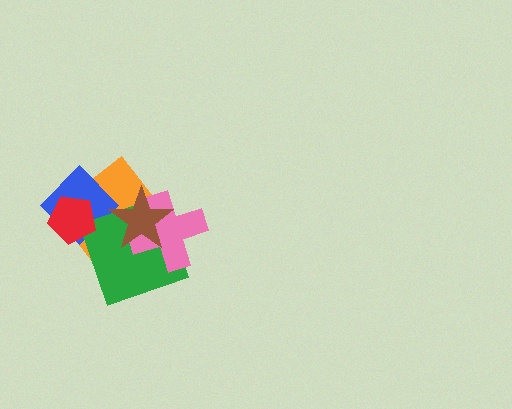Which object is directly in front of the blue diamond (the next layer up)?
The green square is directly in front of the blue diamond.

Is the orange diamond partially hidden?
Yes, it is partially covered by another shape.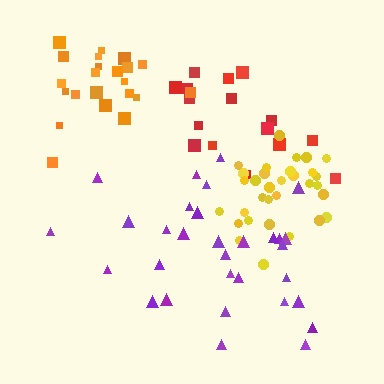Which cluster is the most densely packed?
Yellow.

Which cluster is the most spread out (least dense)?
Red.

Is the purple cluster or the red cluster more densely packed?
Purple.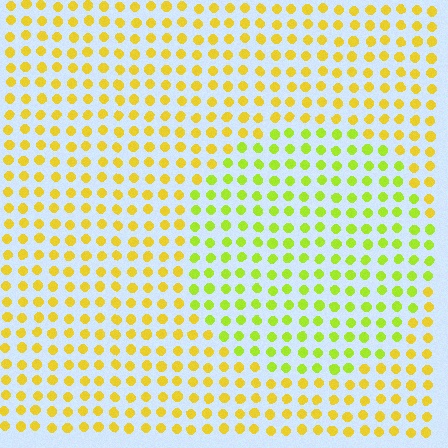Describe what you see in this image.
The image is filled with small yellow elements in a uniform arrangement. A circle-shaped region is visible where the elements are tinted to a slightly different hue, forming a subtle color boundary.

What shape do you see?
I see a circle.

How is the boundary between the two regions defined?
The boundary is defined purely by a slight shift in hue (about 32 degrees). Spacing, size, and orientation are identical on both sides.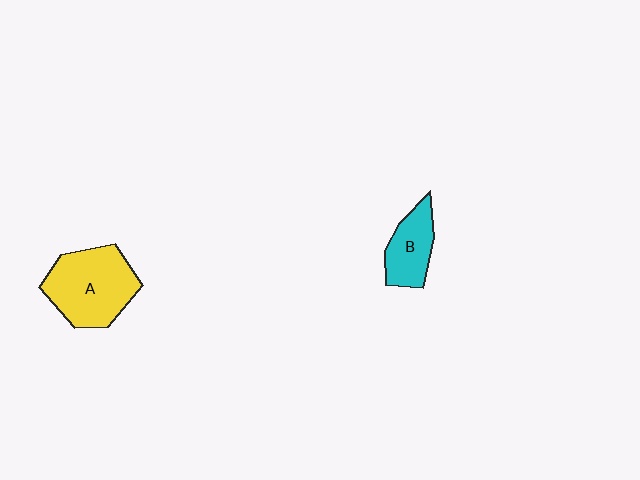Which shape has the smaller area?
Shape B (cyan).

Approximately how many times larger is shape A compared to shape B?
Approximately 1.8 times.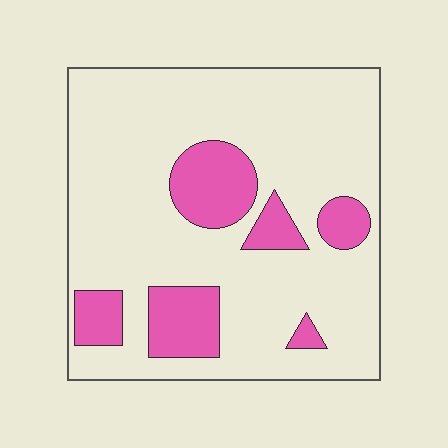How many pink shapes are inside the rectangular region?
6.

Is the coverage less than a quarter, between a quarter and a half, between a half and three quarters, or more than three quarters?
Less than a quarter.